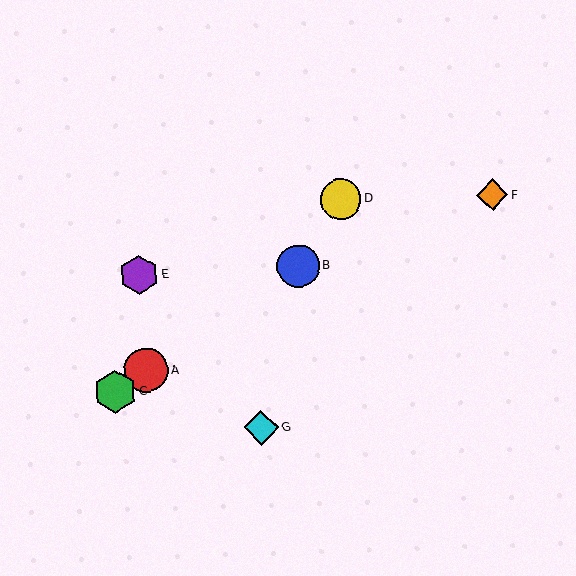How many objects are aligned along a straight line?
3 objects (A, B, C) are aligned along a straight line.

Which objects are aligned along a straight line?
Objects A, B, C are aligned along a straight line.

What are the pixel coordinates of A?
Object A is at (146, 370).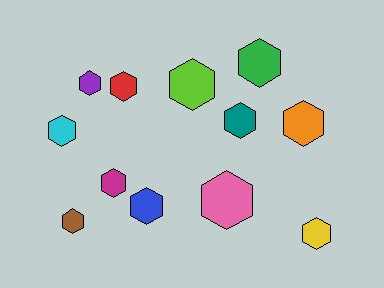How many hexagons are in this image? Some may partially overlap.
There are 12 hexagons.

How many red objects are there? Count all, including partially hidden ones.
There is 1 red object.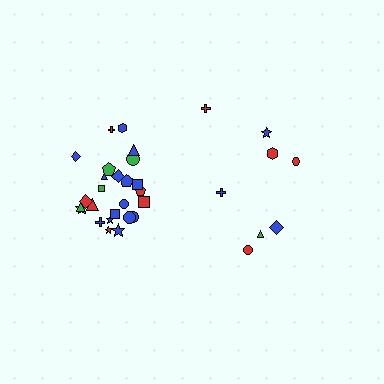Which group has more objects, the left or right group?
The left group.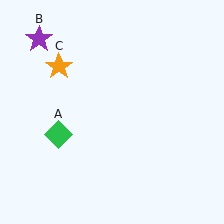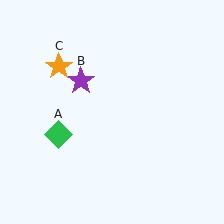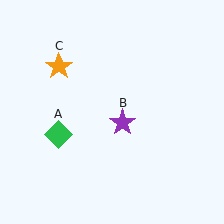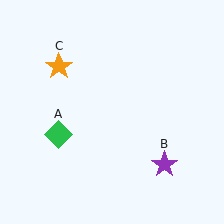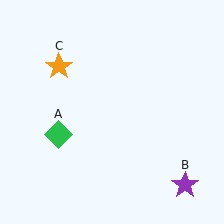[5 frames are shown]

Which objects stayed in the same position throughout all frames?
Green diamond (object A) and orange star (object C) remained stationary.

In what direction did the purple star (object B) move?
The purple star (object B) moved down and to the right.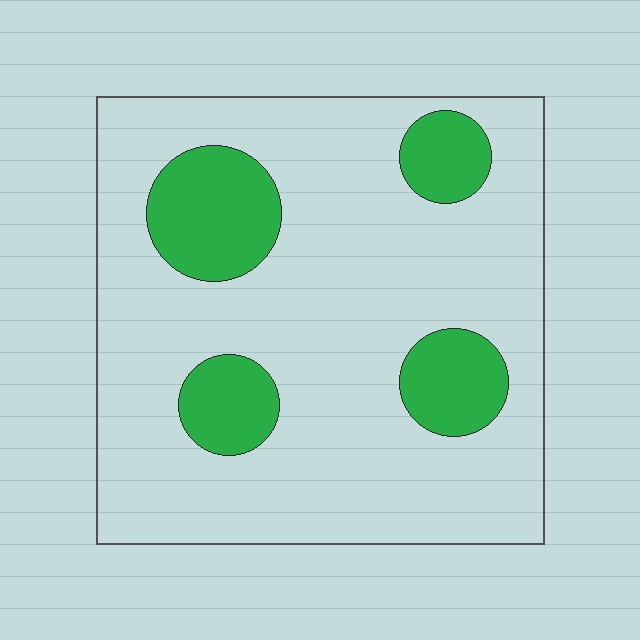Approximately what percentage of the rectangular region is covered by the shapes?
Approximately 20%.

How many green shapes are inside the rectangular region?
4.